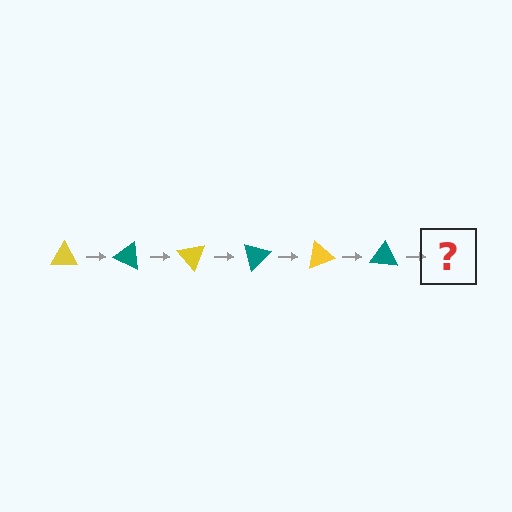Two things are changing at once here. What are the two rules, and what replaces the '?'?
The two rules are that it rotates 25 degrees each step and the color cycles through yellow and teal. The '?' should be a yellow triangle, rotated 150 degrees from the start.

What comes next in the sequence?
The next element should be a yellow triangle, rotated 150 degrees from the start.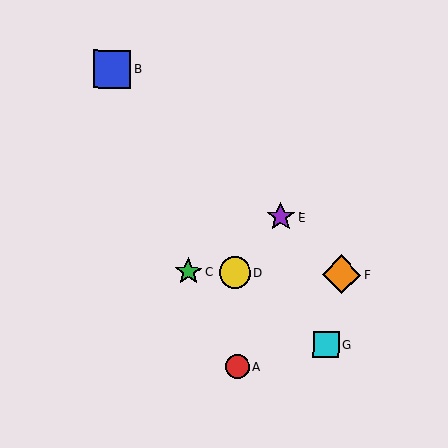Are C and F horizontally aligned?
Yes, both are at y≈272.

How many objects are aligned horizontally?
3 objects (C, D, F) are aligned horizontally.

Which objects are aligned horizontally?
Objects C, D, F are aligned horizontally.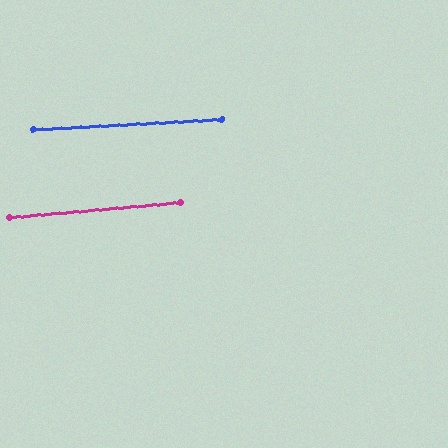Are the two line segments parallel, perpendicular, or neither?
Parallel — their directions differ by only 1.8°.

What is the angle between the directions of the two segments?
Approximately 2 degrees.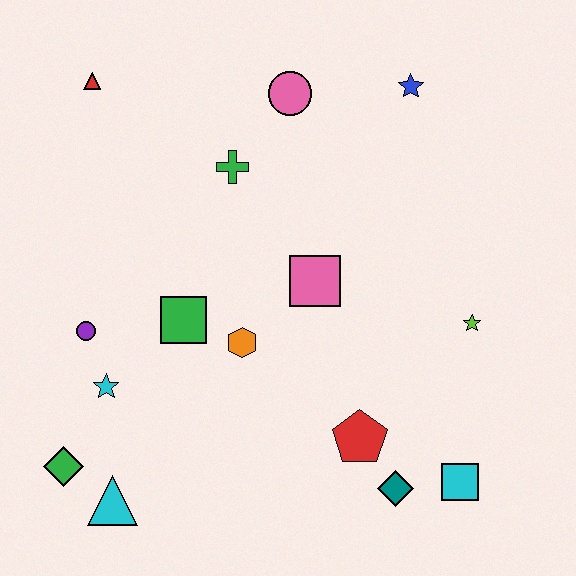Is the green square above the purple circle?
Yes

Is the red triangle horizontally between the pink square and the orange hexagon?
No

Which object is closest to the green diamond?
The cyan triangle is closest to the green diamond.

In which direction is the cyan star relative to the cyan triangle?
The cyan star is above the cyan triangle.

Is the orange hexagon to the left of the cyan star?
No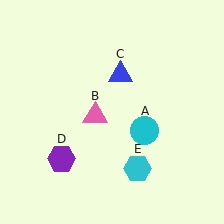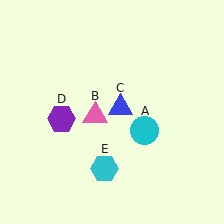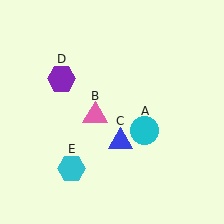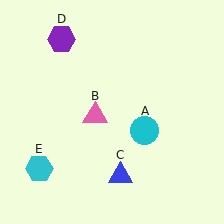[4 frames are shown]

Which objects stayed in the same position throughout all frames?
Cyan circle (object A) and pink triangle (object B) remained stationary.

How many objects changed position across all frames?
3 objects changed position: blue triangle (object C), purple hexagon (object D), cyan hexagon (object E).